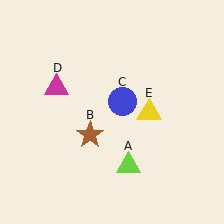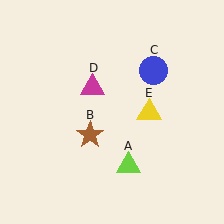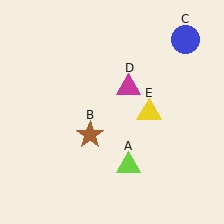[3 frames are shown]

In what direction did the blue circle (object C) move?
The blue circle (object C) moved up and to the right.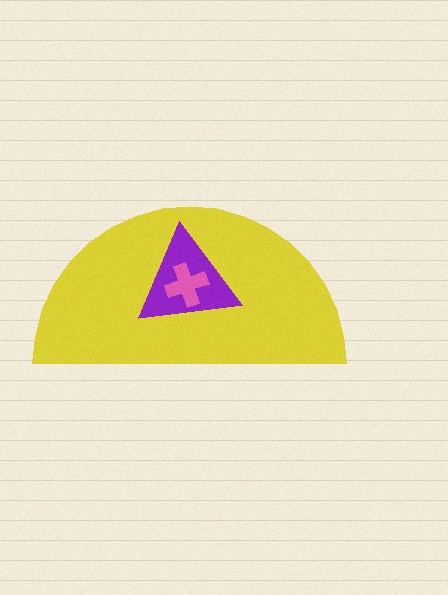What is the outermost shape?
The yellow semicircle.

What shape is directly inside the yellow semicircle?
The purple triangle.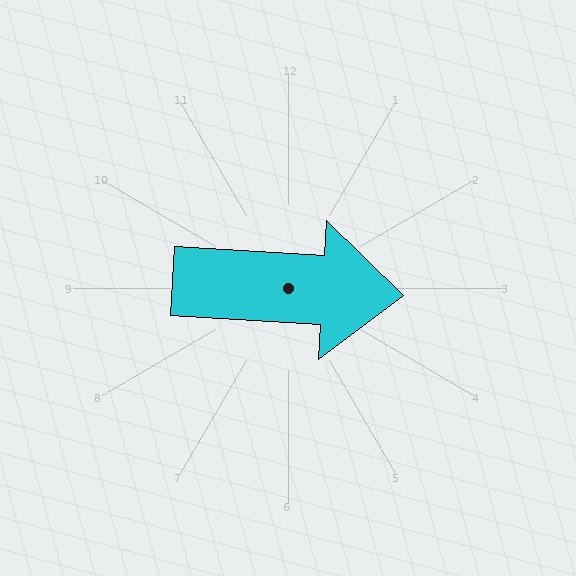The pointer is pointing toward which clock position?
Roughly 3 o'clock.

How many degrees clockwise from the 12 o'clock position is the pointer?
Approximately 93 degrees.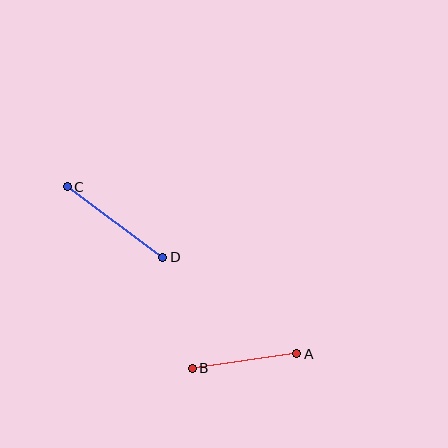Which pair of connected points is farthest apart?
Points C and D are farthest apart.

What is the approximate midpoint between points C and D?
The midpoint is at approximately (115, 222) pixels.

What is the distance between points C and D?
The distance is approximately 118 pixels.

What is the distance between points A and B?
The distance is approximately 106 pixels.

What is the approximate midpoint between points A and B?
The midpoint is at approximately (245, 361) pixels.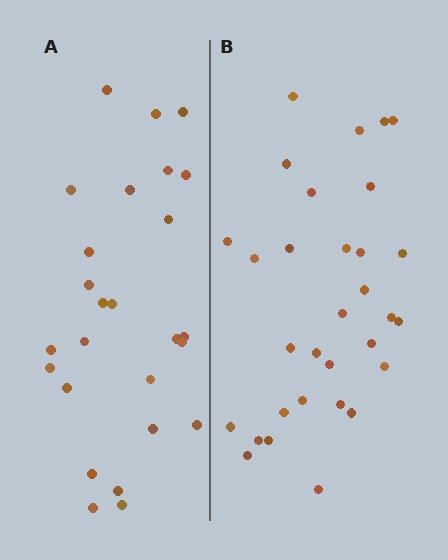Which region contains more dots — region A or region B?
Region B (the right region) has more dots.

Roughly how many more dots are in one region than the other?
Region B has about 5 more dots than region A.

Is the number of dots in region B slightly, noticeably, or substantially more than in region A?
Region B has only slightly more — the two regions are fairly close. The ratio is roughly 1.2 to 1.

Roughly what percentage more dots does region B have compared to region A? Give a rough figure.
About 20% more.